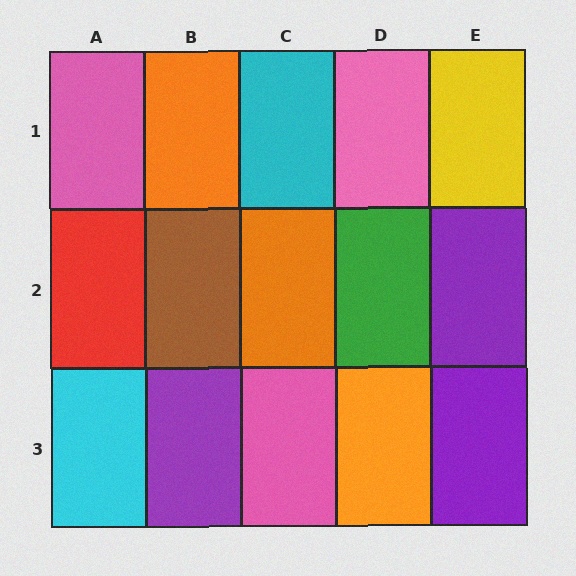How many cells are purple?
3 cells are purple.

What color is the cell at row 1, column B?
Orange.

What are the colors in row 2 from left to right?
Red, brown, orange, green, purple.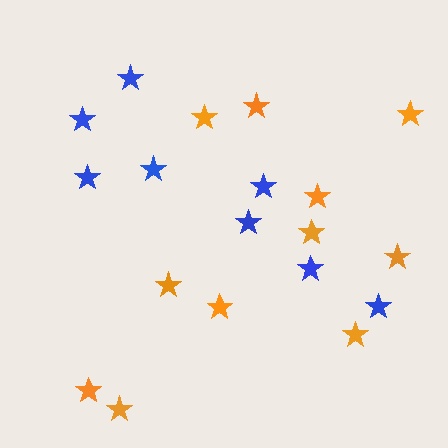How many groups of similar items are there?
There are 2 groups: one group of blue stars (8) and one group of orange stars (11).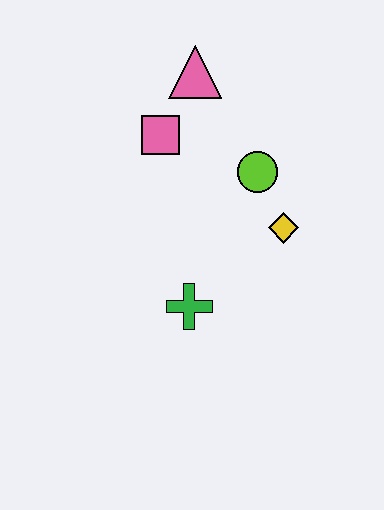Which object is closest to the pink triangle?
The pink square is closest to the pink triangle.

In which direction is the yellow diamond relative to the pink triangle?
The yellow diamond is below the pink triangle.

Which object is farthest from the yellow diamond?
The pink triangle is farthest from the yellow diamond.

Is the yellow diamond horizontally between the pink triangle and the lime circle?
No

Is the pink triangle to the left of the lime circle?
Yes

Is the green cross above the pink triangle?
No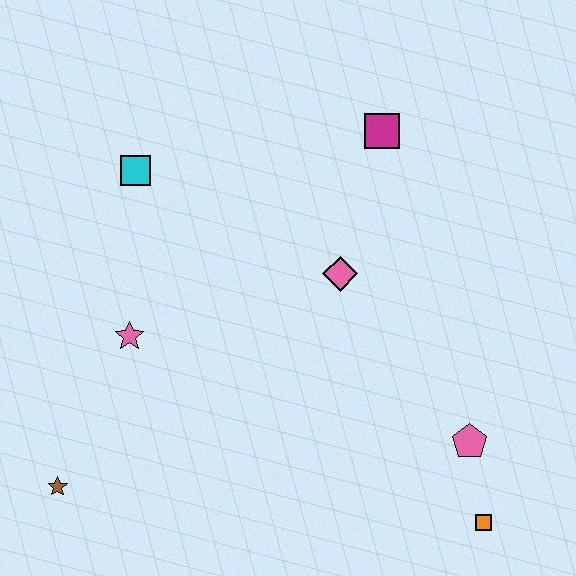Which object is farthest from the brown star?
The magenta square is farthest from the brown star.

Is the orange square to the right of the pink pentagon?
Yes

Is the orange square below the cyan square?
Yes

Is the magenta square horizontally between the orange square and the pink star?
Yes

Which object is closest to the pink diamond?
The magenta square is closest to the pink diamond.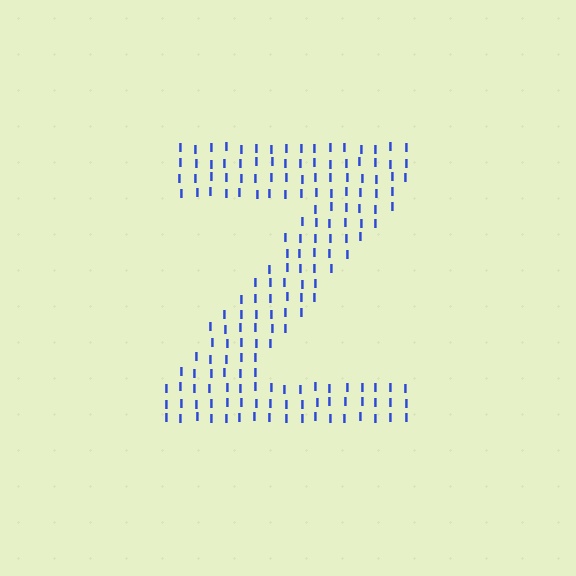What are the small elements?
The small elements are letter I's.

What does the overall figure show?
The overall figure shows the letter Z.